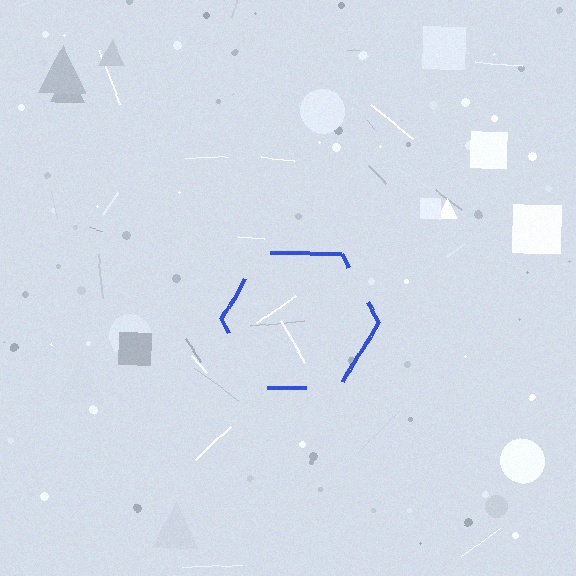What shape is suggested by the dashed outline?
The dashed outline suggests a hexagon.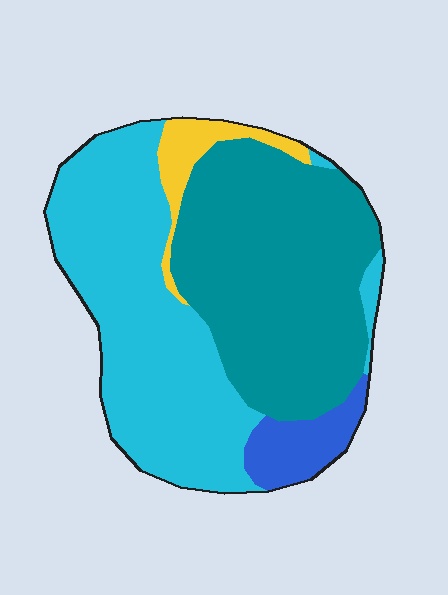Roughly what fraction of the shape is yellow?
Yellow covers roughly 5% of the shape.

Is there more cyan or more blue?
Cyan.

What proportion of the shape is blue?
Blue takes up about one tenth (1/10) of the shape.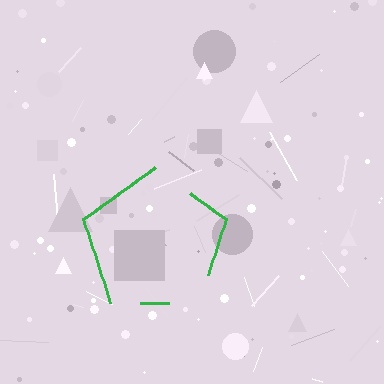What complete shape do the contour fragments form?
The contour fragments form a pentagon.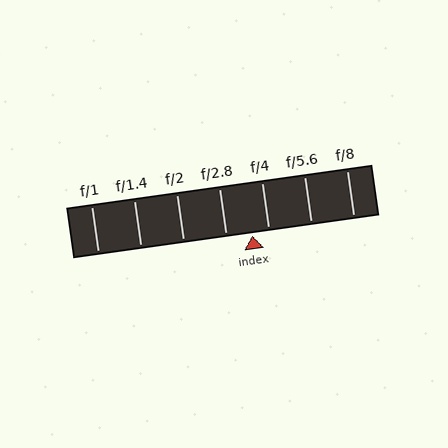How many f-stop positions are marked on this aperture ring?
There are 7 f-stop positions marked.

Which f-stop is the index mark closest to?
The index mark is closest to f/4.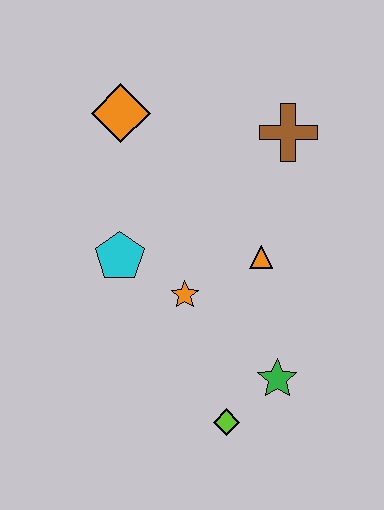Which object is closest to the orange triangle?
The orange star is closest to the orange triangle.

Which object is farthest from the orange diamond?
The lime diamond is farthest from the orange diamond.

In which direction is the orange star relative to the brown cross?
The orange star is below the brown cross.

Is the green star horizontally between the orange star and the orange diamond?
No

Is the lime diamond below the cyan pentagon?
Yes